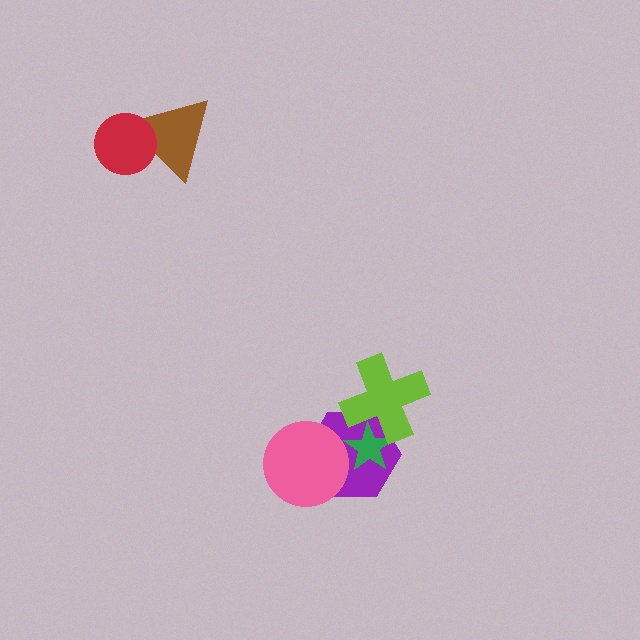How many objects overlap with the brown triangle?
1 object overlaps with the brown triangle.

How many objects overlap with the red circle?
1 object overlaps with the red circle.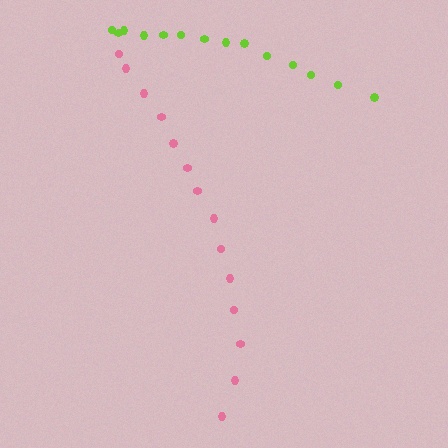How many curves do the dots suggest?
There are 2 distinct paths.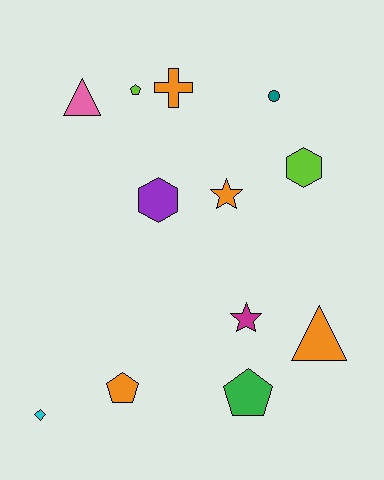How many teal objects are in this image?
There is 1 teal object.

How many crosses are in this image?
There is 1 cross.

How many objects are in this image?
There are 12 objects.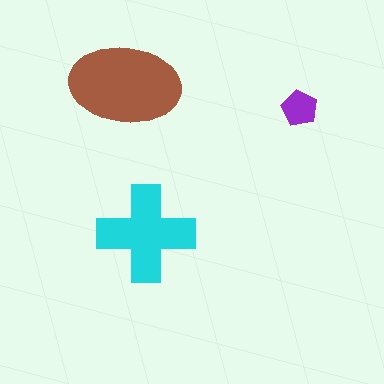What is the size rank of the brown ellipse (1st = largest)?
1st.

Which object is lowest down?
The cyan cross is bottommost.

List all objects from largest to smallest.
The brown ellipse, the cyan cross, the purple pentagon.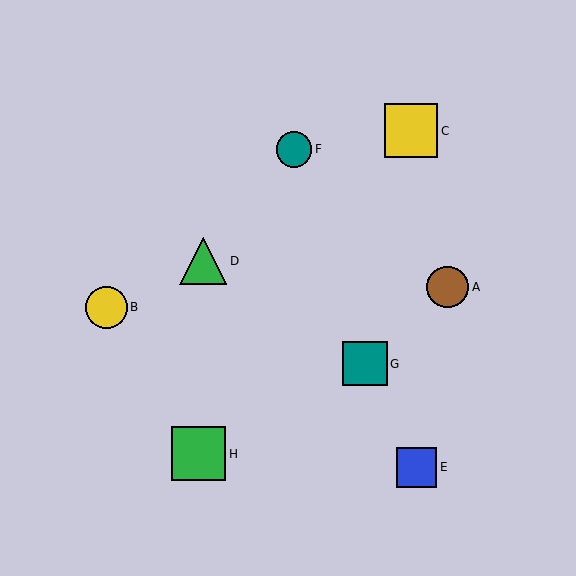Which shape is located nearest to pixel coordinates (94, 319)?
The yellow circle (labeled B) at (106, 307) is nearest to that location.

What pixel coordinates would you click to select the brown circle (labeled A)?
Click at (448, 287) to select the brown circle A.